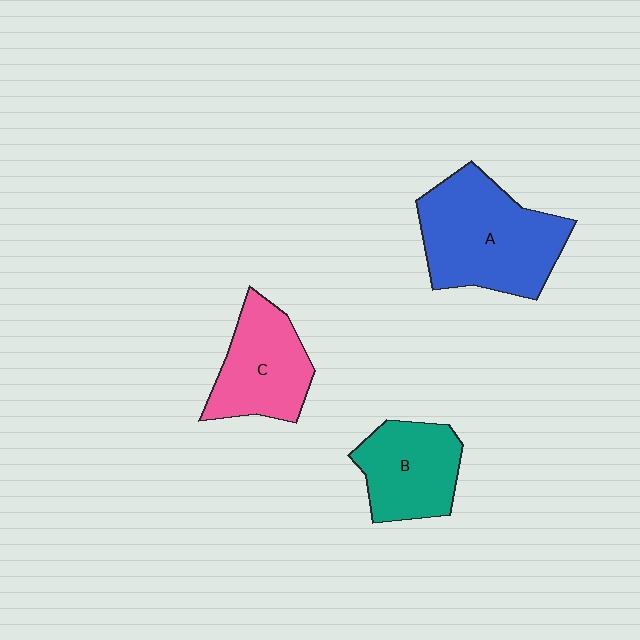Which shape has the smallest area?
Shape B (teal).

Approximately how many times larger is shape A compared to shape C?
Approximately 1.5 times.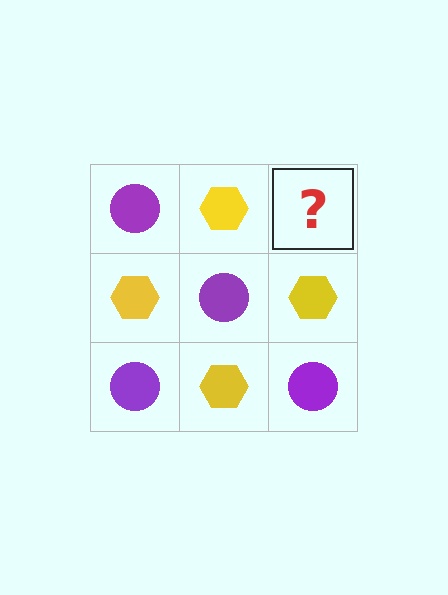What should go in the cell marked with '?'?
The missing cell should contain a purple circle.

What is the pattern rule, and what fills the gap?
The rule is that it alternates purple circle and yellow hexagon in a checkerboard pattern. The gap should be filled with a purple circle.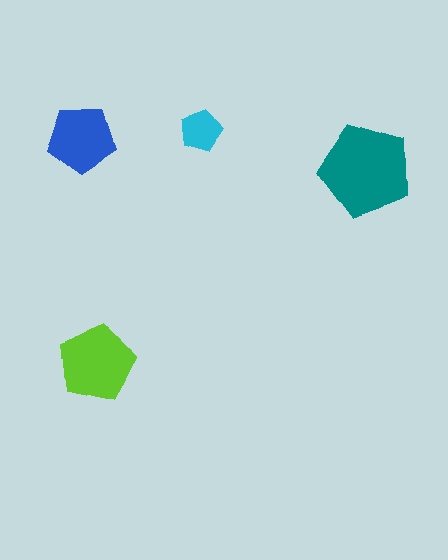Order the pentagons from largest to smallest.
the teal one, the lime one, the blue one, the cyan one.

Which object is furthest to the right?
The teal pentagon is rightmost.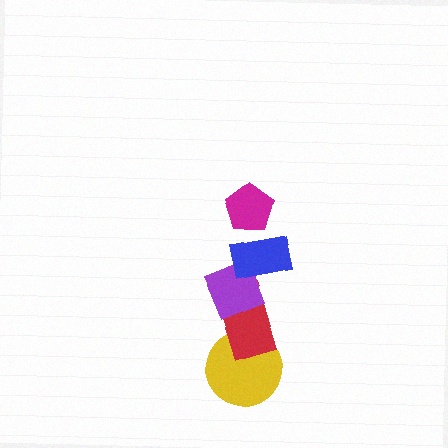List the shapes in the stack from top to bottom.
From top to bottom: the magenta pentagon, the blue rectangle, the purple diamond, the red rectangle, the yellow circle.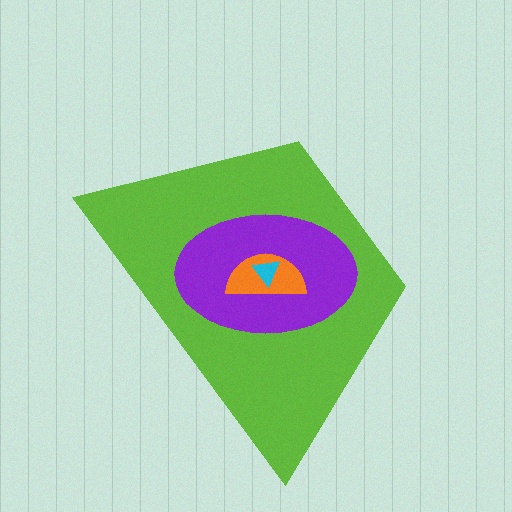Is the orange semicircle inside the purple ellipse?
Yes.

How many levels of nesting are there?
4.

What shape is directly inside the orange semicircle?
The cyan triangle.